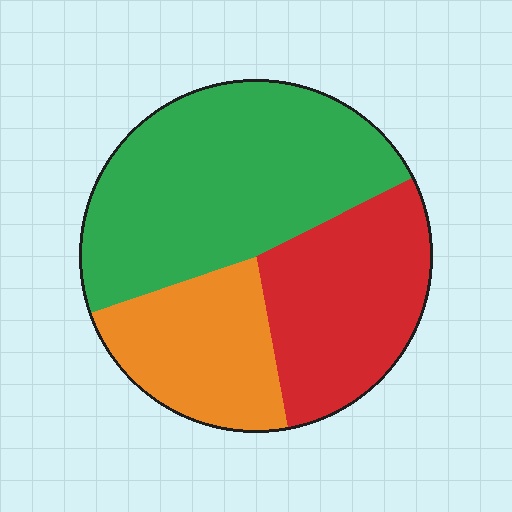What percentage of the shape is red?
Red covers about 30% of the shape.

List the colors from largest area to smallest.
From largest to smallest: green, red, orange.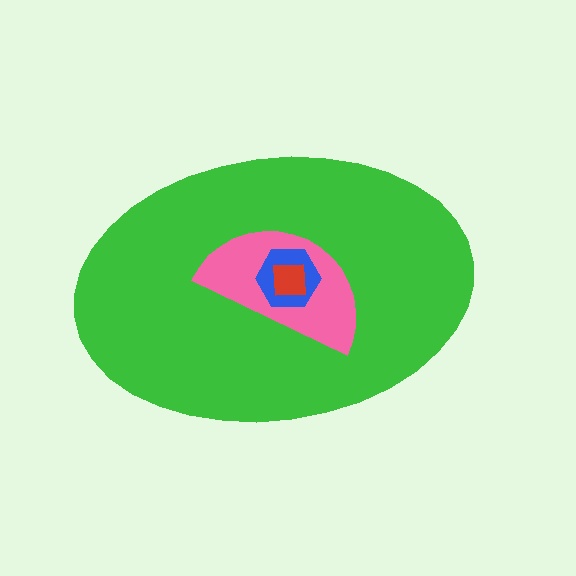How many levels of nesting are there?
4.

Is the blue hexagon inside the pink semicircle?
Yes.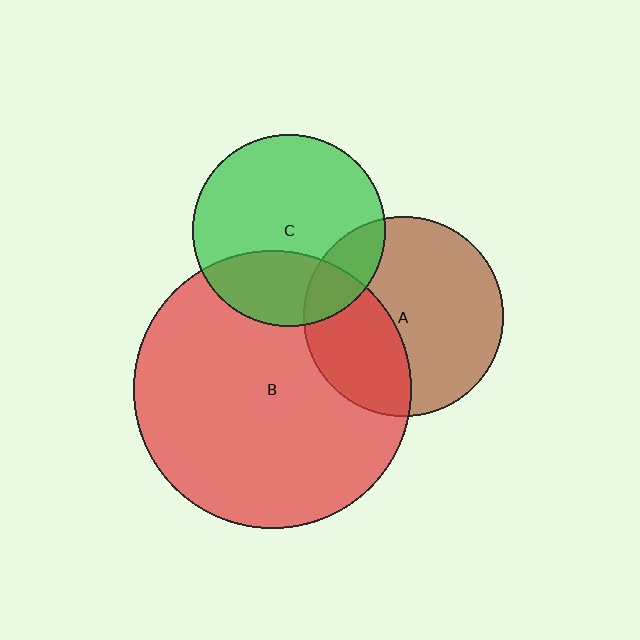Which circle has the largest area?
Circle B (red).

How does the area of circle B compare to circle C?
Approximately 2.1 times.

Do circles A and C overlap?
Yes.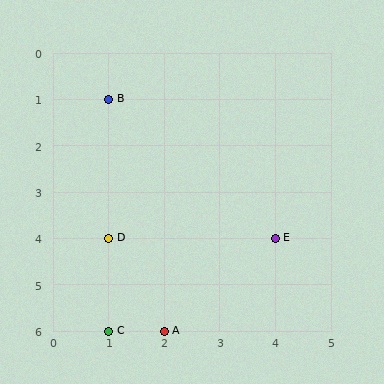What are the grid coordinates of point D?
Point D is at grid coordinates (1, 4).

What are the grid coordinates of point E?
Point E is at grid coordinates (4, 4).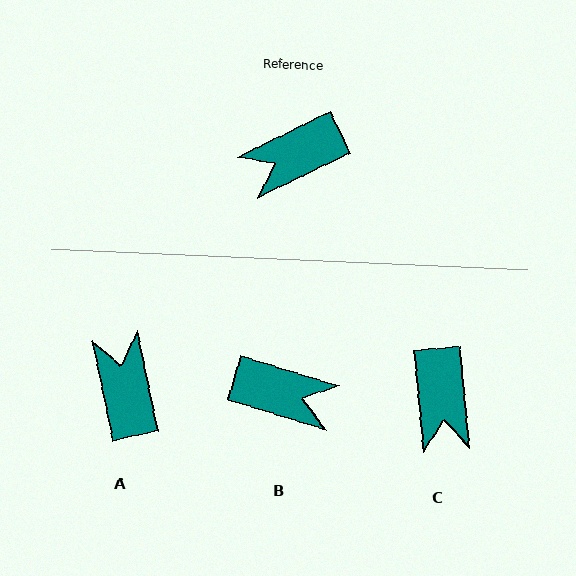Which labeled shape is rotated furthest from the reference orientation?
B, about 137 degrees away.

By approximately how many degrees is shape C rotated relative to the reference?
Approximately 69 degrees counter-clockwise.